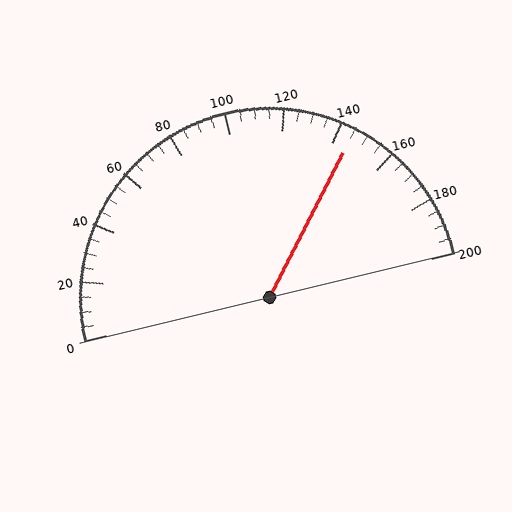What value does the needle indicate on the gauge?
The needle indicates approximately 145.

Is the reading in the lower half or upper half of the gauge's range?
The reading is in the upper half of the range (0 to 200).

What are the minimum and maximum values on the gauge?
The gauge ranges from 0 to 200.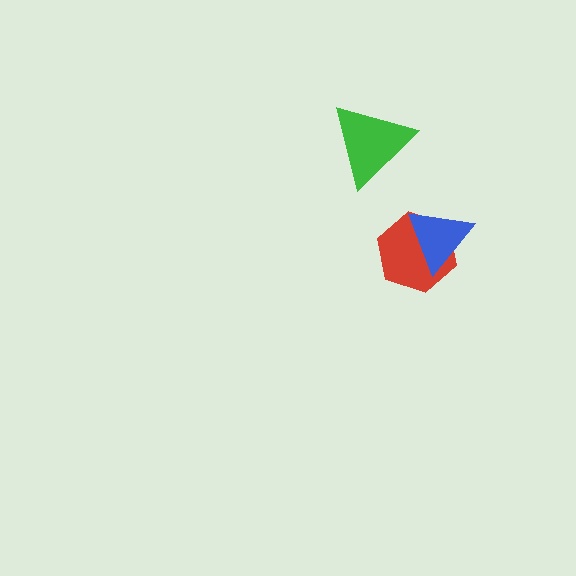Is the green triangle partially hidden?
No, no other shape covers it.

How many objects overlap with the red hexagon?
1 object overlaps with the red hexagon.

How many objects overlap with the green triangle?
0 objects overlap with the green triangle.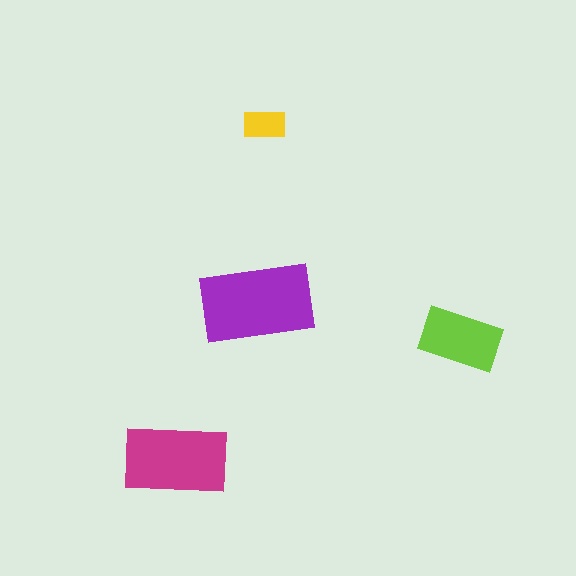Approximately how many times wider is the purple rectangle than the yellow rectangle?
About 2.5 times wider.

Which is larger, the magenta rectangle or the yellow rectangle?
The magenta one.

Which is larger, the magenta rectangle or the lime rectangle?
The magenta one.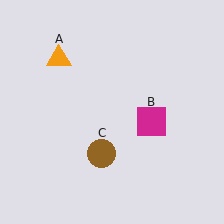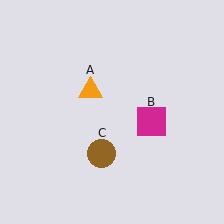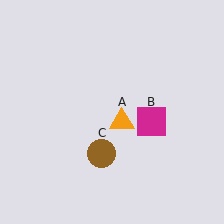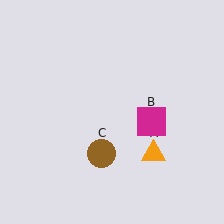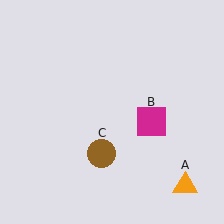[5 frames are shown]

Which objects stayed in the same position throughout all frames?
Magenta square (object B) and brown circle (object C) remained stationary.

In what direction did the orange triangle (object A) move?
The orange triangle (object A) moved down and to the right.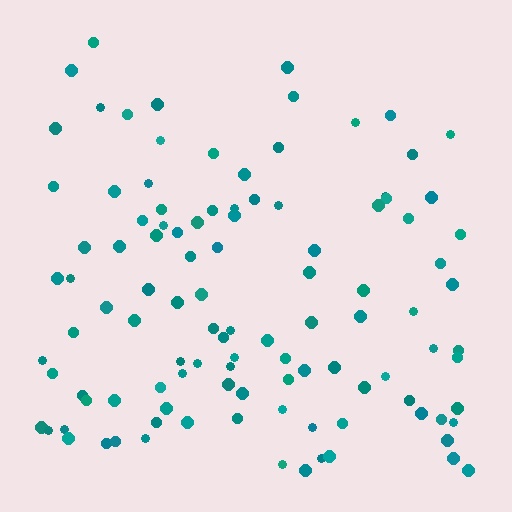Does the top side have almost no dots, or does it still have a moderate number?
Still a moderate number, just noticeably fewer than the bottom.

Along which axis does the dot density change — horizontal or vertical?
Vertical.